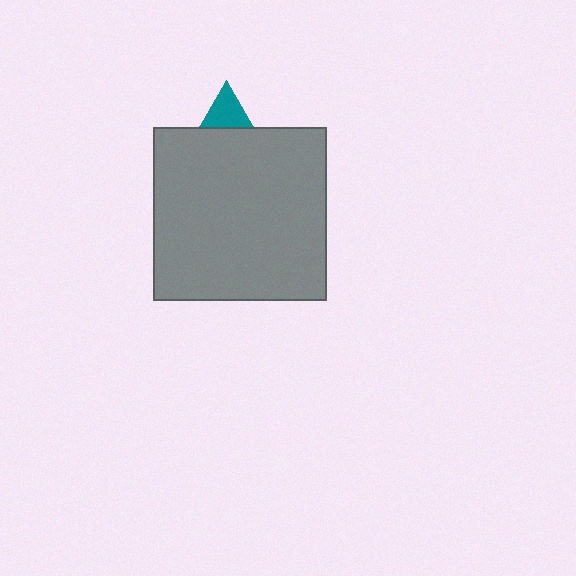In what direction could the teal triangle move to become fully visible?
The teal triangle could move up. That would shift it out from behind the gray square entirely.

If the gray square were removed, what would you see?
You would see the complete teal triangle.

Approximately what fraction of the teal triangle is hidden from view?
Roughly 69% of the teal triangle is hidden behind the gray square.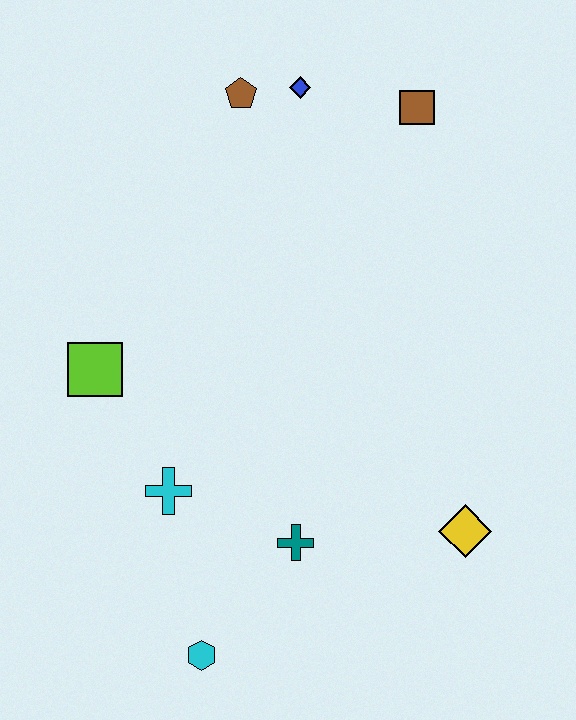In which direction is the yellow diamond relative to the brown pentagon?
The yellow diamond is below the brown pentagon.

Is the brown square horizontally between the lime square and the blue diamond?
No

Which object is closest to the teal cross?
The cyan cross is closest to the teal cross.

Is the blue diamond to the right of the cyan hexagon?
Yes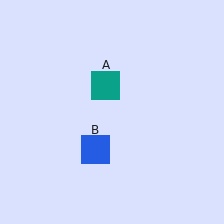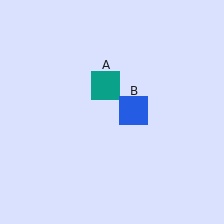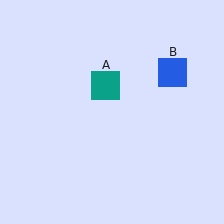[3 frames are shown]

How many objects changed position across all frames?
1 object changed position: blue square (object B).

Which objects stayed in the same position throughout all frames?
Teal square (object A) remained stationary.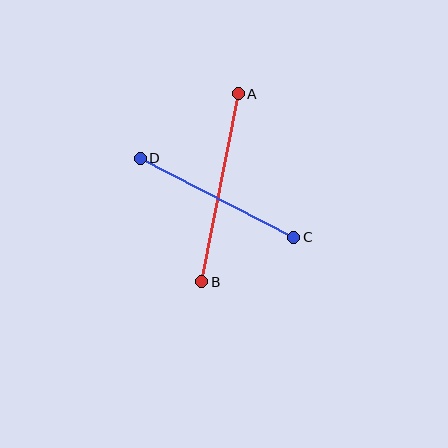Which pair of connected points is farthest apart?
Points A and B are farthest apart.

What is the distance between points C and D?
The distance is approximately 173 pixels.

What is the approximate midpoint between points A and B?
The midpoint is at approximately (220, 188) pixels.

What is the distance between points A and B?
The distance is approximately 191 pixels.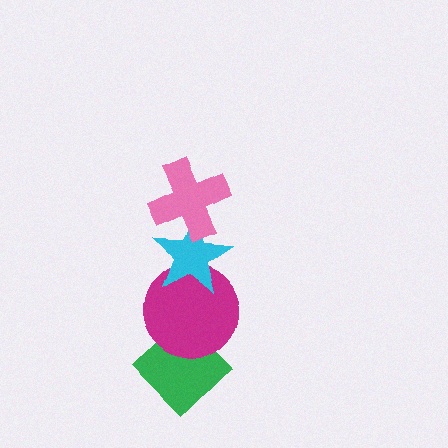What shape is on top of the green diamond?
The magenta circle is on top of the green diamond.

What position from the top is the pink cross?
The pink cross is 1st from the top.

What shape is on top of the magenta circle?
The cyan star is on top of the magenta circle.